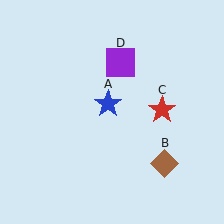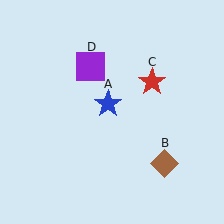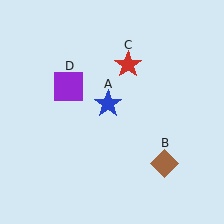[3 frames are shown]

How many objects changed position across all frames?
2 objects changed position: red star (object C), purple square (object D).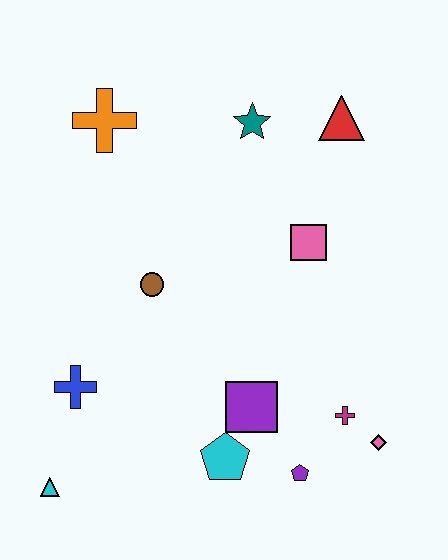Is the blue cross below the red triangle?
Yes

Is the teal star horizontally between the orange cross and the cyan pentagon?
No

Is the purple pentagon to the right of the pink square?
No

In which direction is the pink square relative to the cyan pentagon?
The pink square is above the cyan pentagon.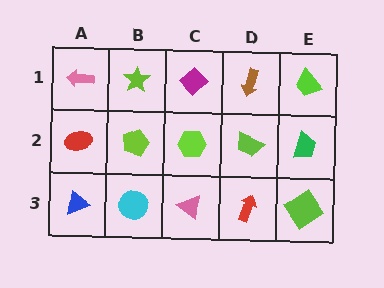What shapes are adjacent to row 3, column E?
A green trapezoid (row 2, column E), a red arrow (row 3, column D).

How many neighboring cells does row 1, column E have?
2.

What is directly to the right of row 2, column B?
A lime hexagon.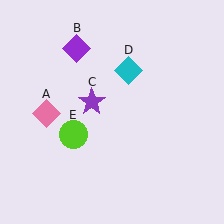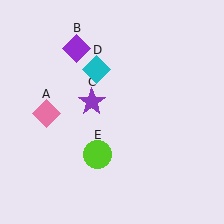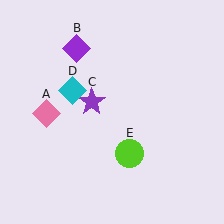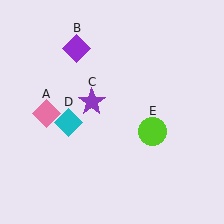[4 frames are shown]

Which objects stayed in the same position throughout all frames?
Pink diamond (object A) and purple diamond (object B) and purple star (object C) remained stationary.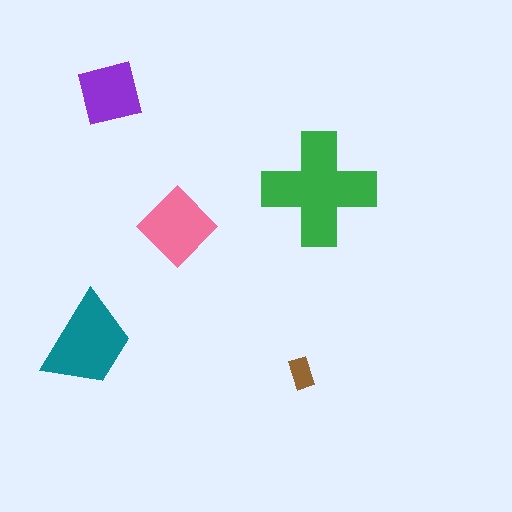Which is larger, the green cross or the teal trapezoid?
The green cross.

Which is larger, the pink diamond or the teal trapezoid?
The teal trapezoid.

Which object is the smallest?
The brown rectangle.